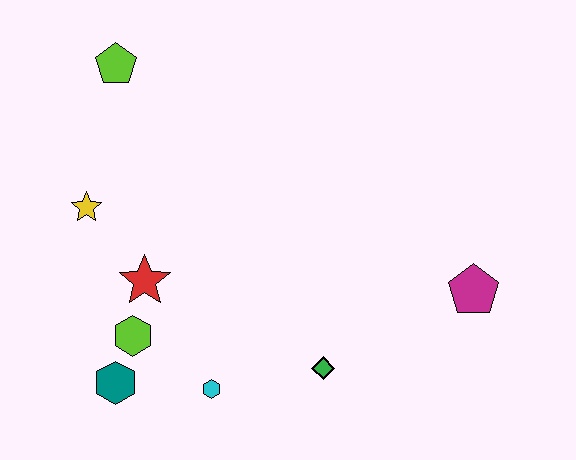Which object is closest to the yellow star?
The red star is closest to the yellow star.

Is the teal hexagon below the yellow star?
Yes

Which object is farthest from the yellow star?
The magenta pentagon is farthest from the yellow star.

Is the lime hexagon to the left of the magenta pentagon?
Yes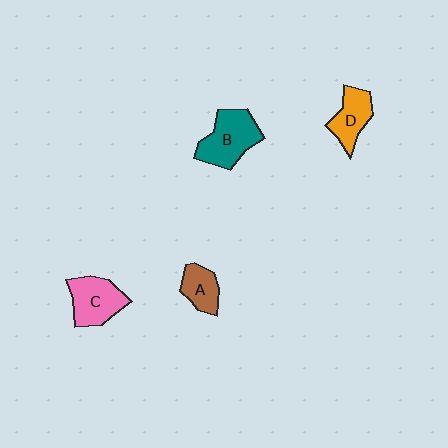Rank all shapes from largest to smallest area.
From largest to smallest: B (teal), C (pink), D (orange), A (brown).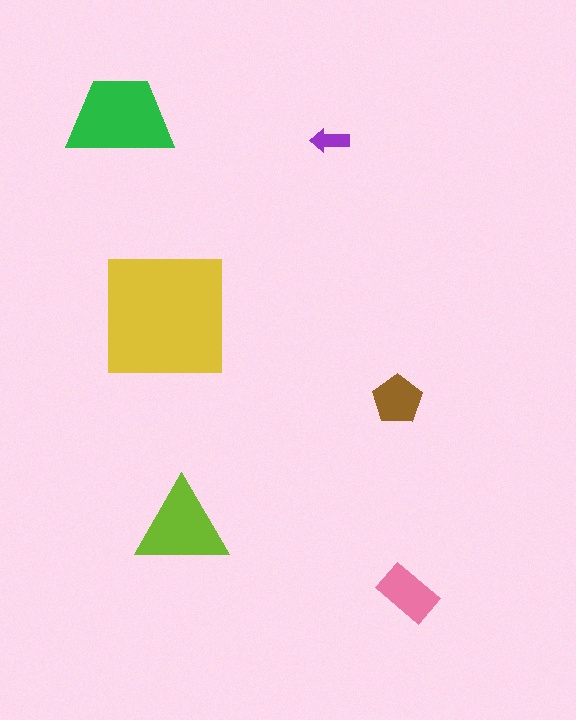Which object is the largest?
The yellow square.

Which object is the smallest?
The purple arrow.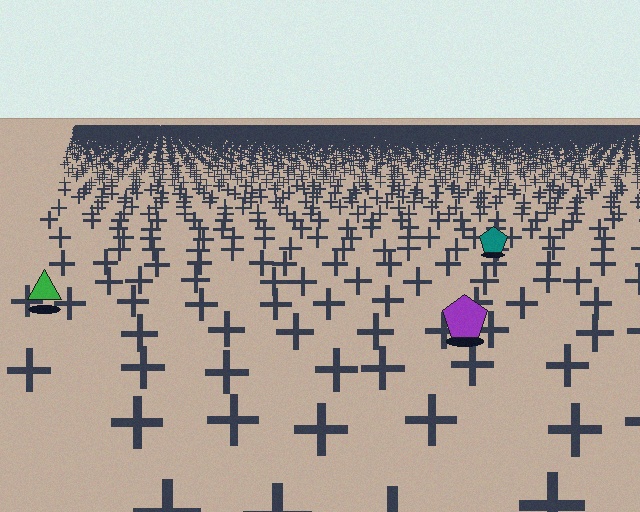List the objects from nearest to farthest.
From nearest to farthest: the purple pentagon, the green triangle, the teal pentagon.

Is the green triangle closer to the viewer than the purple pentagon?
No. The purple pentagon is closer — you can tell from the texture gradient: the ground texture is coarser near it.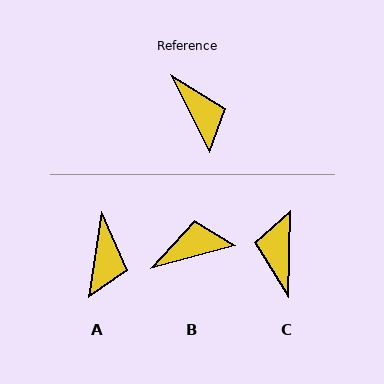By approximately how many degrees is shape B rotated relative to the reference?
Approximately 78 degrees counter-clockwise.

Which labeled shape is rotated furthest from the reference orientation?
C, about 152 degrees away.